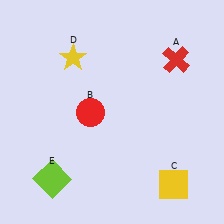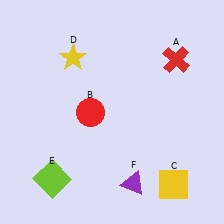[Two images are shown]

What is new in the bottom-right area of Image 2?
A purple triangle (F) was added in the bottom-right area of Image 2.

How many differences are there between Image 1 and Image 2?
There is 1 difference between the two images.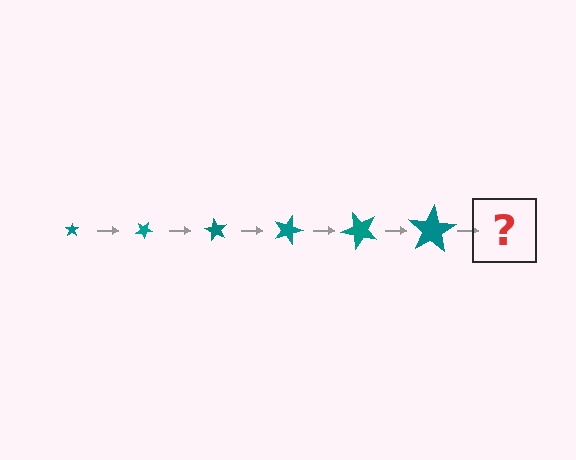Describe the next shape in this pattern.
It should be a star, larger than the previous one and rotated 180 degrees from the start.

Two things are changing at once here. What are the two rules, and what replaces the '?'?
The two rules are that the star grows larger each step and it rotates 30 degrees each step. The '?' should be a star, larger than the previous one and rotated 180 degrees from the start.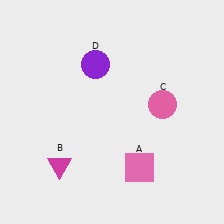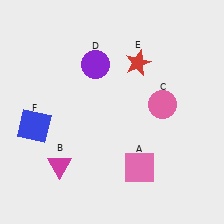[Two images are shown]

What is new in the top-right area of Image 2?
A red star (E) was added in the top-right area of Image 2.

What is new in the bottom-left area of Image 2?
A blue square (F) was added in the bottom-left area of Image 2.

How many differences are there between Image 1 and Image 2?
There are 2 differences between the two images.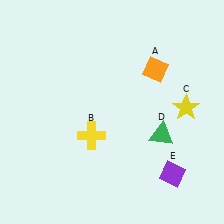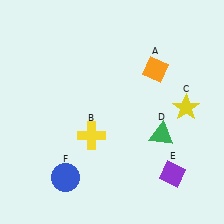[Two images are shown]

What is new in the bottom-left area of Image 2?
A blue circle (F) was added in the bottom-left area of Image 2.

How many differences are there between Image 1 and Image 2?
There is 1 difference between the two images.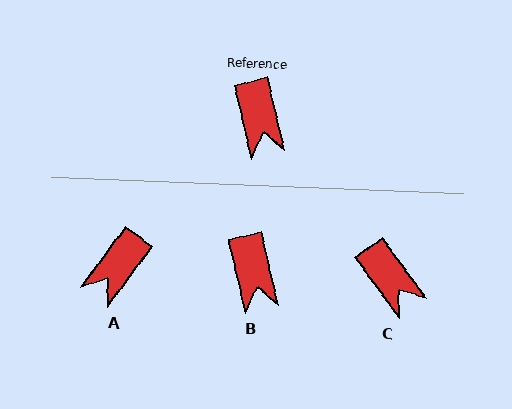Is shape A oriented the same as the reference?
No, it is off by about 50 degrees.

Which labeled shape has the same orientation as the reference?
B.